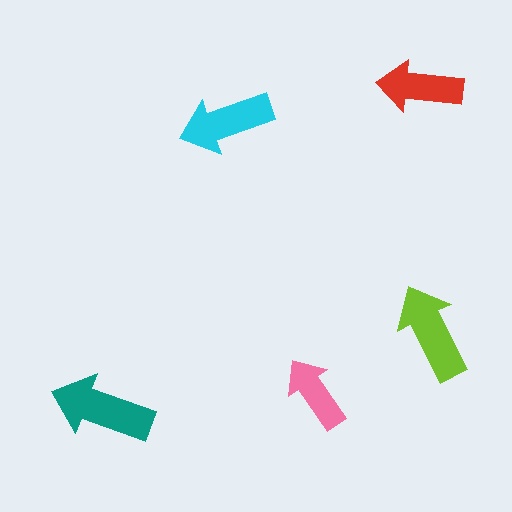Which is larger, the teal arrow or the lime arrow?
The teal one.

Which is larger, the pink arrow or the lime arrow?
The lime one.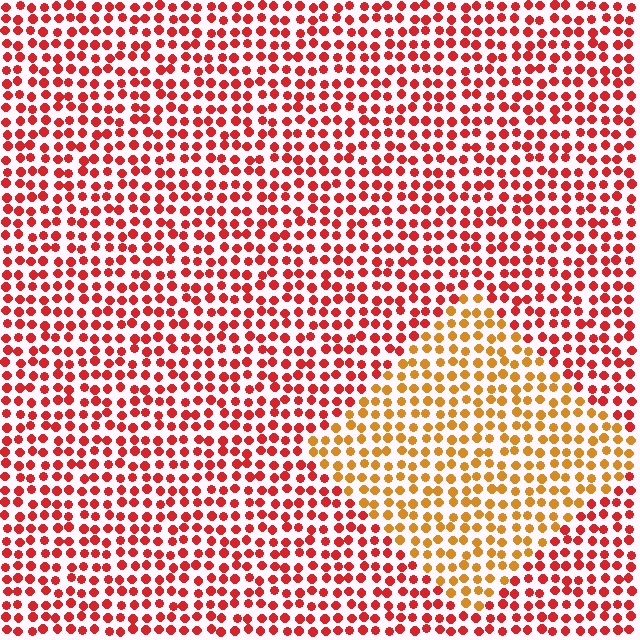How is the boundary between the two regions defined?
The boundary is defined purely by a slight shift in hue (about 38 degrees). Spacing, size, and orientation are identical on both sides.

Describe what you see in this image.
The image is filled with small red elements in a uniform arrangement. A diamond-shaped region is visible where the elements are tinted to a slightly different hue, forming a subtle color boundary.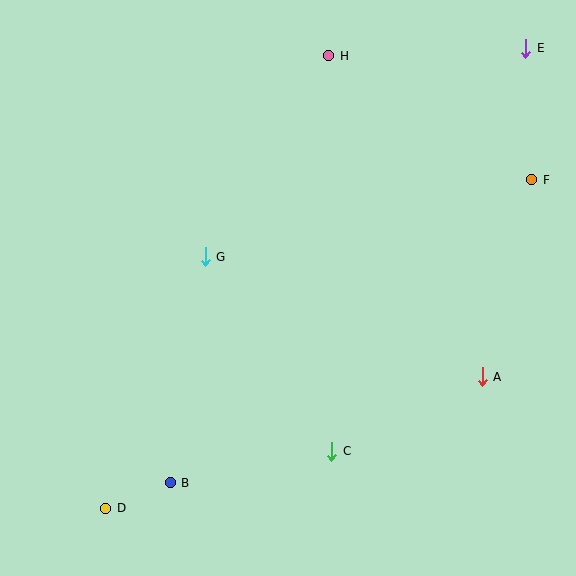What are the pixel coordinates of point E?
Point E is at (526, 48).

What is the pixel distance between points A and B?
The distance between A and B is 330 pixels.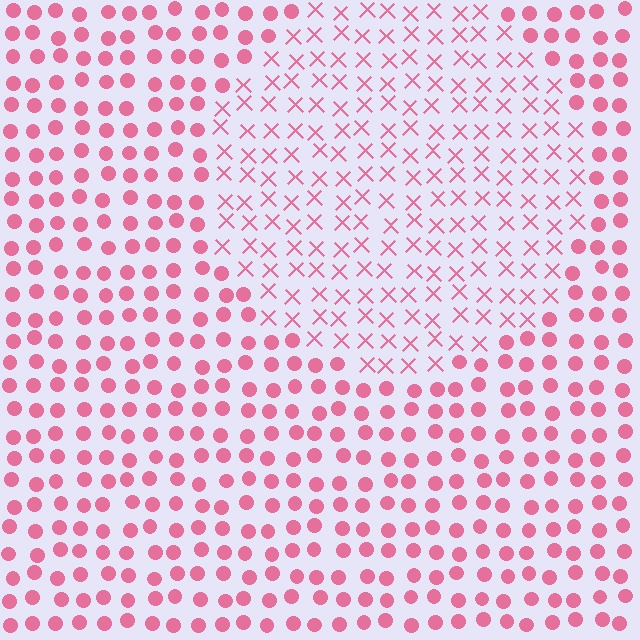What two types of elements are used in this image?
The image uses X marks inside the circle region and circles outside it.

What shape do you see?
I see a circle.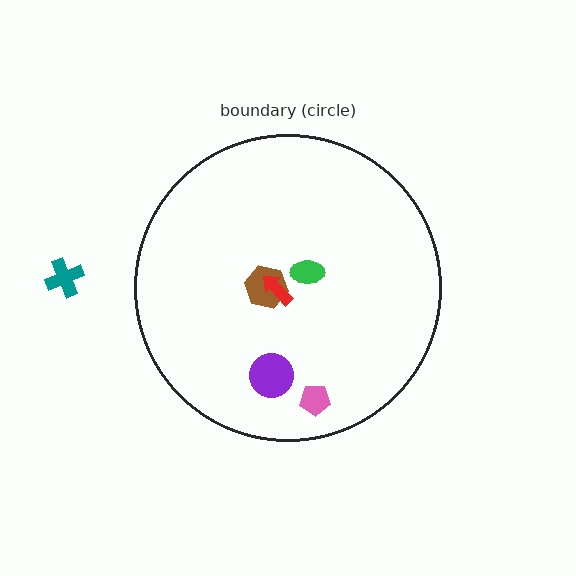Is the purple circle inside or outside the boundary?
Inside.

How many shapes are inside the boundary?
5 inside, 1 outside.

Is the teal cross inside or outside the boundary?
Outside.